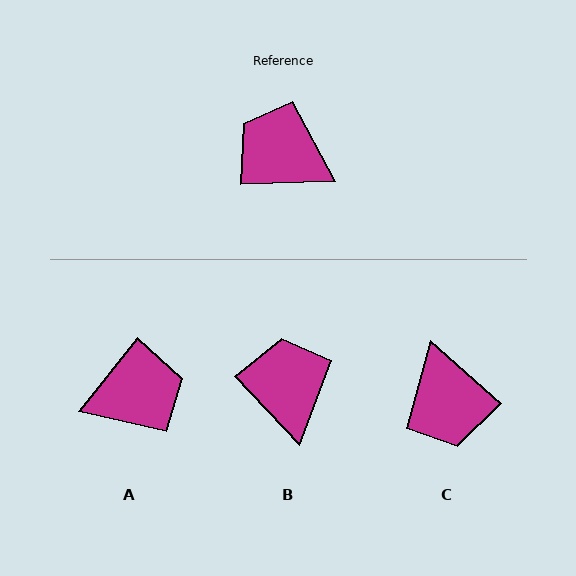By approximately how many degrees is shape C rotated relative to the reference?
Approximately 137 degrees counter-clockwise.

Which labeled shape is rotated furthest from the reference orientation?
C, about 137 degrees away.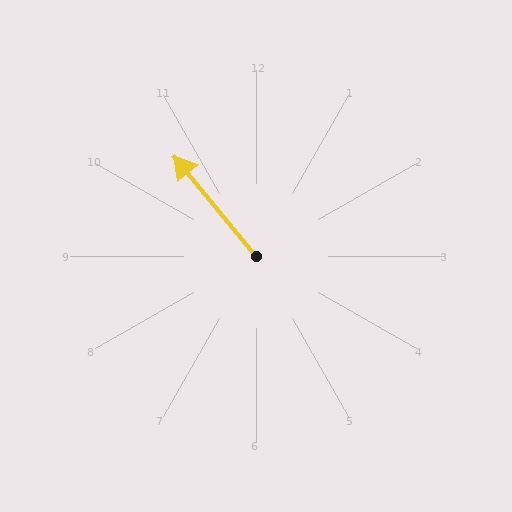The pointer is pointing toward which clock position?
Roughly 11 o'clock.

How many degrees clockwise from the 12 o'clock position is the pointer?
Approximately 321 degrees.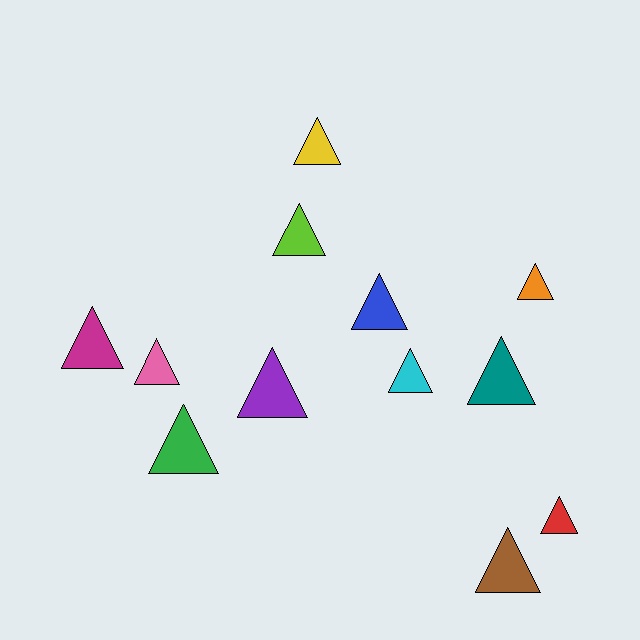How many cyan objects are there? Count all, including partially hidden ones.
There is 1 cyan object.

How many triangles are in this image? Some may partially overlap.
There are 12 triangles.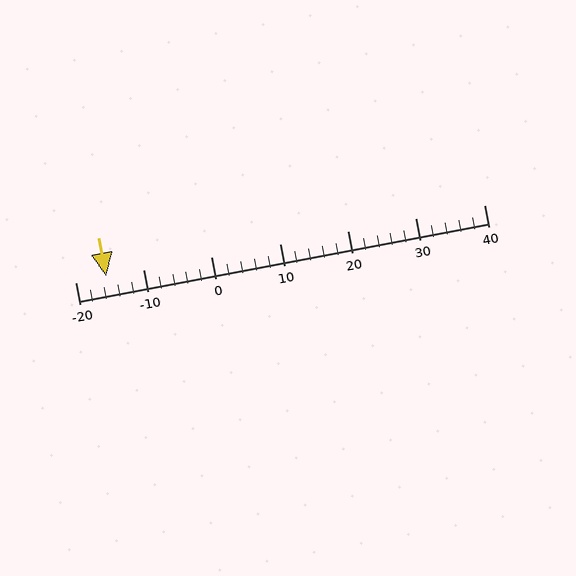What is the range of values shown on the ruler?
The ruler shows values from -20 to 40.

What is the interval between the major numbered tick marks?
The major tick marks are spaced 10 units apart.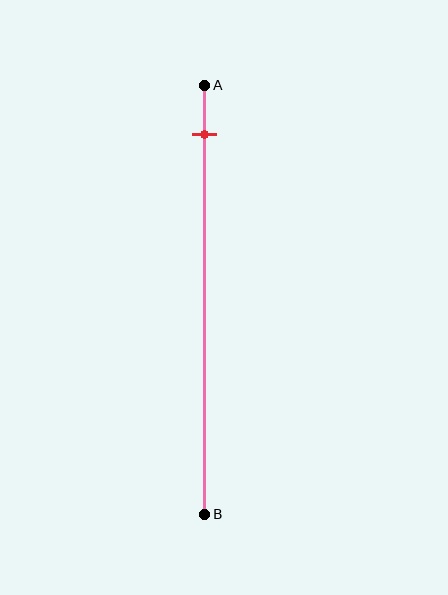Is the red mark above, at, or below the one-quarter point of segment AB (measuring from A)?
The red mark is above the one-quarter point of segment AB.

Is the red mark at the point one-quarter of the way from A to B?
No, the mark is at about 10% from A, not at the 25% one-quarter point.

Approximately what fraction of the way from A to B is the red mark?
The red mark is approximately 10% of the way from A to B.